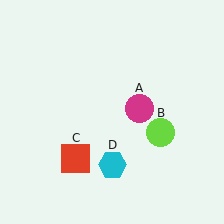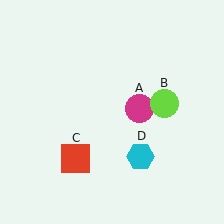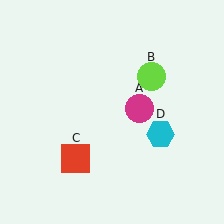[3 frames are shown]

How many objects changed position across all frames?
2 objects changed position: lime circle (object B), cyan hexagon (object D).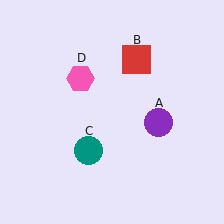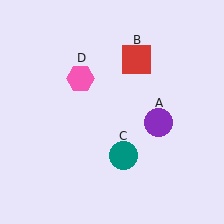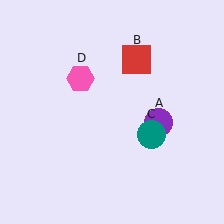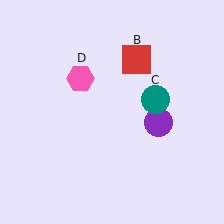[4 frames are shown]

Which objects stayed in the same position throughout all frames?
Purple circle (object A) and red square (object B) and pink hexagon (object D) remained stationary.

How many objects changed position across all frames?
1 object changed position: teal circle (object C).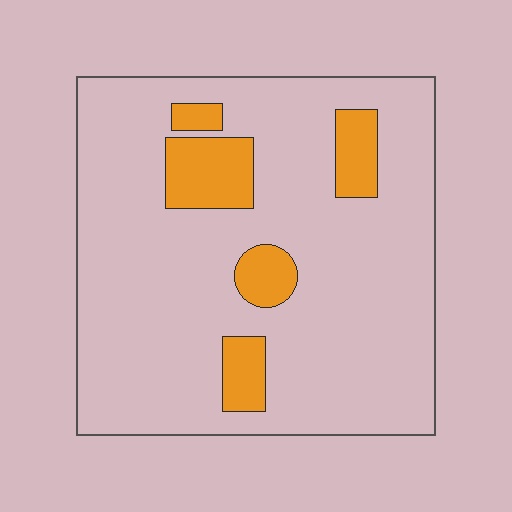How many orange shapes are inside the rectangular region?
5.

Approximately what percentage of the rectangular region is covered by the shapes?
Approximately 15%.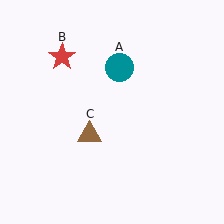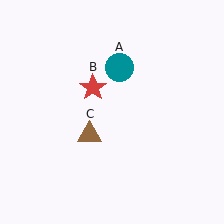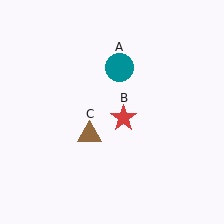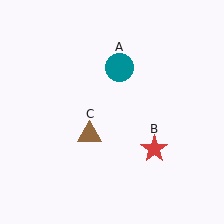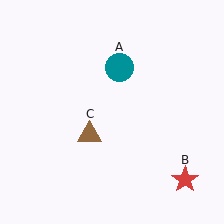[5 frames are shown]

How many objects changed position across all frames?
1 object changed position: red star (object B).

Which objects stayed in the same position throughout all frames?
Teal circle (object A) and brown triangle (object C) remained stationary.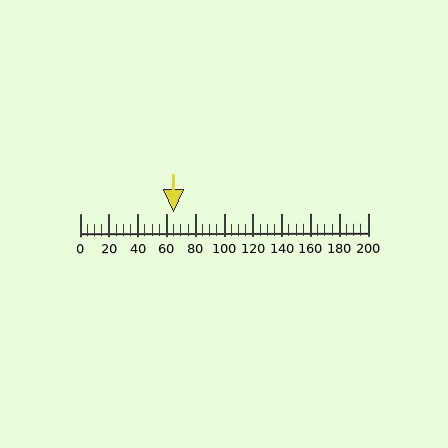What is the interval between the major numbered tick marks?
The major tick marks are spaced 20 units apart.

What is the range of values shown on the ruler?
The ruler shows values from 0 to 200.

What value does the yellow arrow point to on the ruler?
The yellow arrow points to approximately 65.